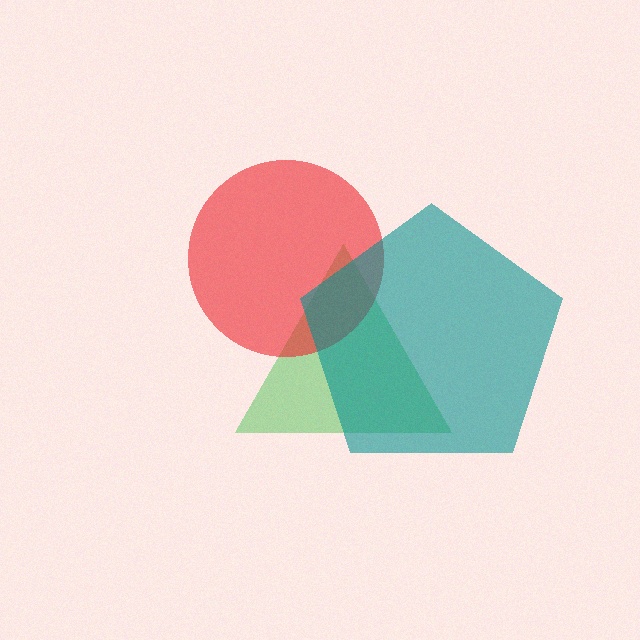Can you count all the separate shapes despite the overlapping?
Yes, there are 3 separate shapes.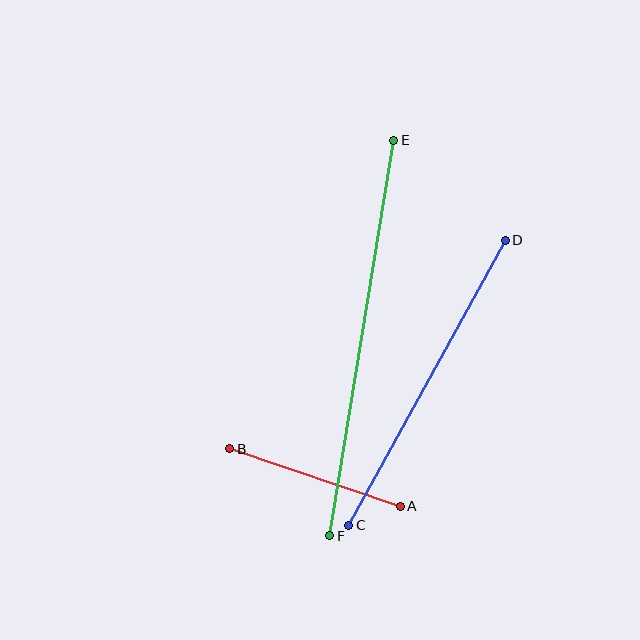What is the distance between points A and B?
The distance is approximately 180 pixels.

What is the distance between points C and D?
The distance is approximately 325 pixels.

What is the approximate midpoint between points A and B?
The midpoint is at approximately (315, 477) pixels.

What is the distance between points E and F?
The distance is approximately 400 pixels.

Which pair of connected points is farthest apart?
Points E and F are farthest apart.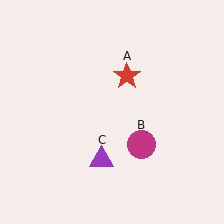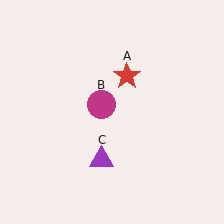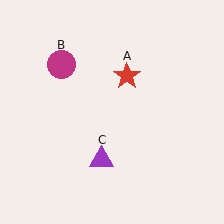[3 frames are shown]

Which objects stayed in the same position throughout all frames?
Red star (object A) and purple triangle (object C) remained stationary.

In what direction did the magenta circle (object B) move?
The magenta circle (object B) moved up and to the left.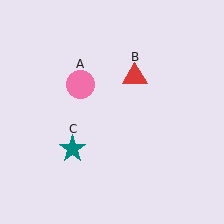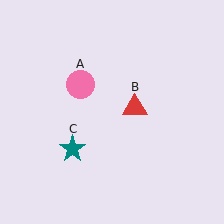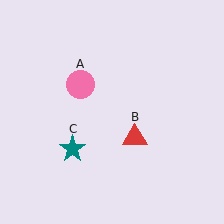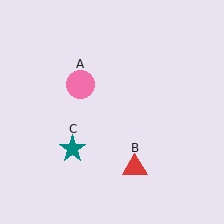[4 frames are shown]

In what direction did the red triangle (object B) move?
The red triangle (object B) moved down.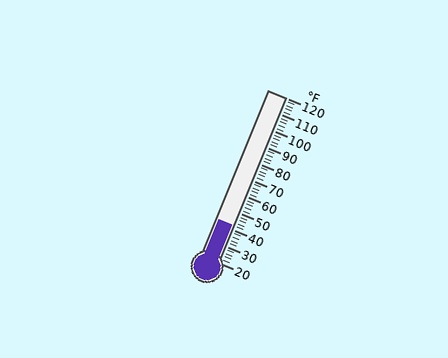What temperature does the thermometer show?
The thermometer shows approximately 42°F.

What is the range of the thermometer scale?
The thermometer scale ranges from 20°F to 120°F.